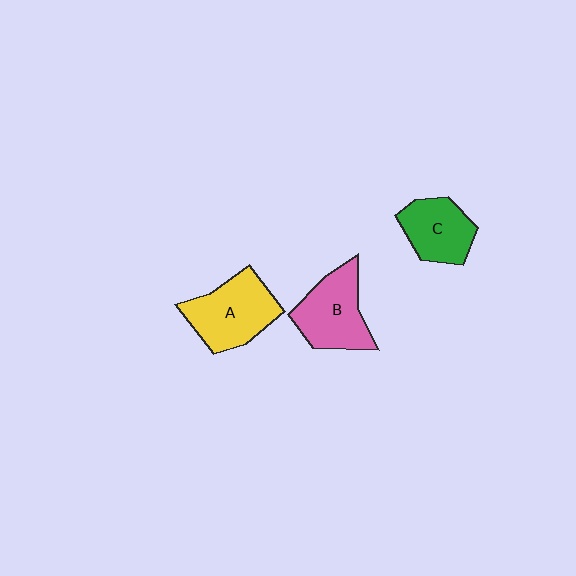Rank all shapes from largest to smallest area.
From largest to smallest: A (yellow), B (pink), C (green).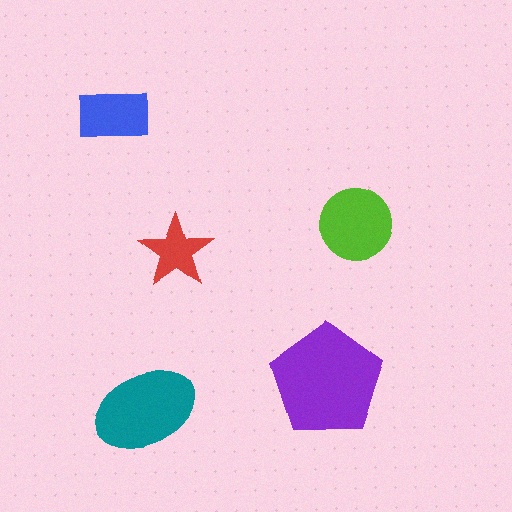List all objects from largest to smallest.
The purple pentagon, the teal ellipse, the lime circle, the blue rectangle, the red star.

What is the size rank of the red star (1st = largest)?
5th.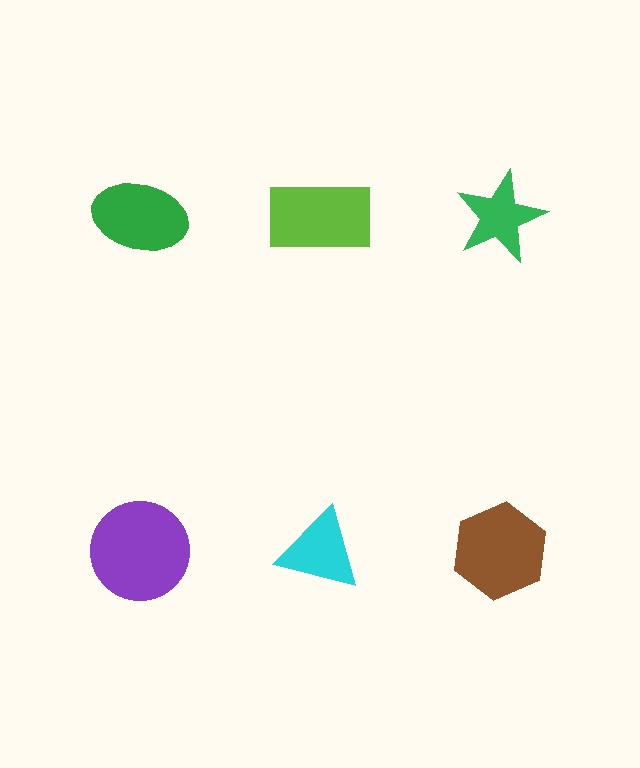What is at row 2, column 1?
A purple circle.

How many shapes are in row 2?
3 shapes.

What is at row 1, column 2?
A lime rectangle.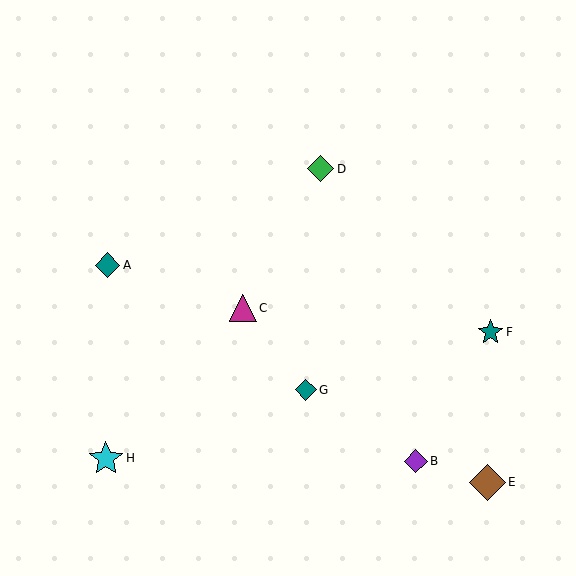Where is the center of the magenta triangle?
The center of the magenta triangle is at (243, 308).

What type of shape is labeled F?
Shape F is a teal star.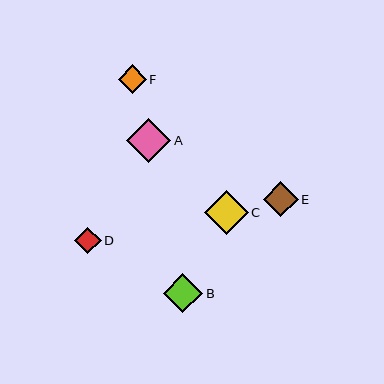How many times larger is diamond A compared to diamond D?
Diamond A is approximately 1.7 times the size of diamond D.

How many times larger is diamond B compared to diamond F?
Diamond B is approximately 1.4 times the size of diamond F.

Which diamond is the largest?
Diamond A is the largest with a size of approximately 44 pixels.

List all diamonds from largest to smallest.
From largest to smallest: A, C, B, E, F, D.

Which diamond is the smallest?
Diamond D is the smallest with a size of approximately 26 pixels.